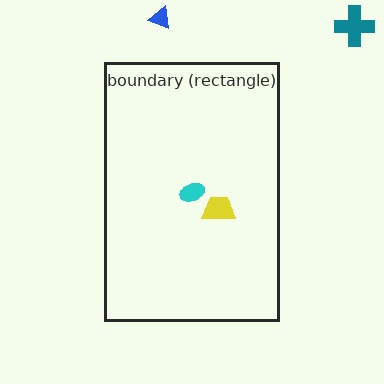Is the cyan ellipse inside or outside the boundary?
Inside.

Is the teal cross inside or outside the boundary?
Outside.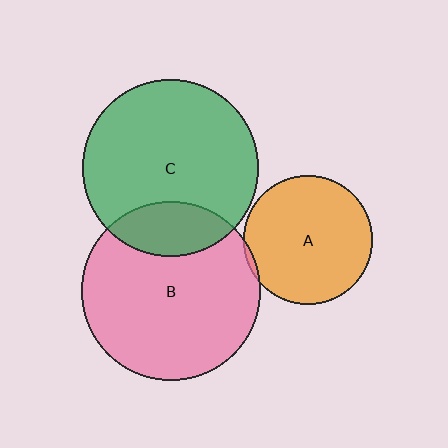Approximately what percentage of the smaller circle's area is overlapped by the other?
Approximately 5%.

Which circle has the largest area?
Circle B (pink).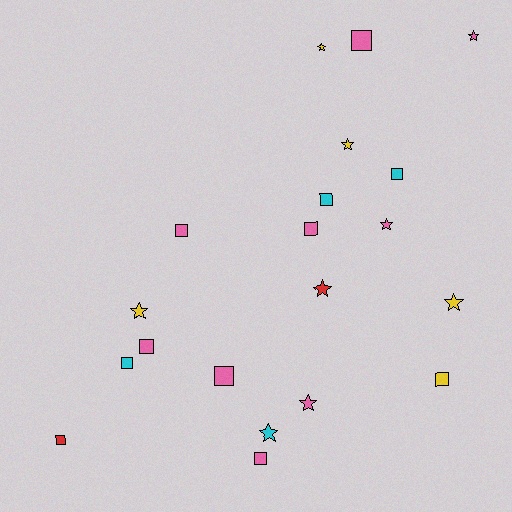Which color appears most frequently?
Pink, with 9 objects.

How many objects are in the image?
There are 20 objects.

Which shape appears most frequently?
Square, with 11 objects.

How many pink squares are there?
There are 6 pink squares.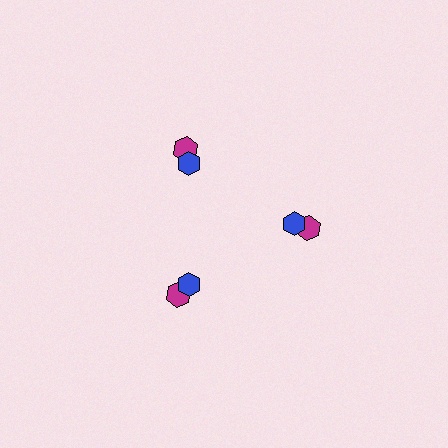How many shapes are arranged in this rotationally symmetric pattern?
There are 6 shapes, arranged in 3 groups of 2.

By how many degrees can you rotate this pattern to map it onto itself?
The pattern maps onto itself every 120 degrees of rotation.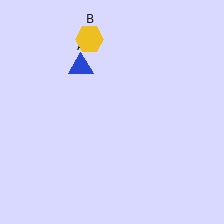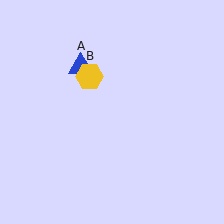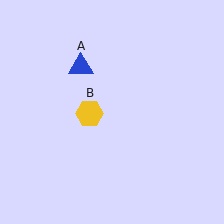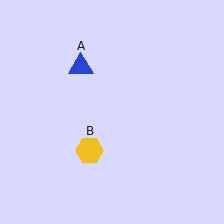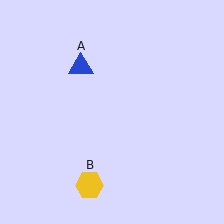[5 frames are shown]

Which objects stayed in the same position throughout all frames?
Blue triangle (object A) remained stationary.